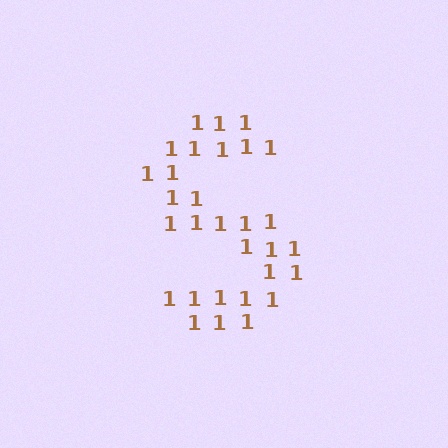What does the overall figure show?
The overall figure shows the letter S.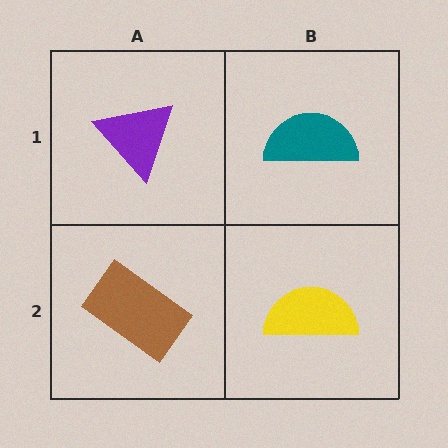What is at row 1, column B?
A teal semicircle.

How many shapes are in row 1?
2 shapes.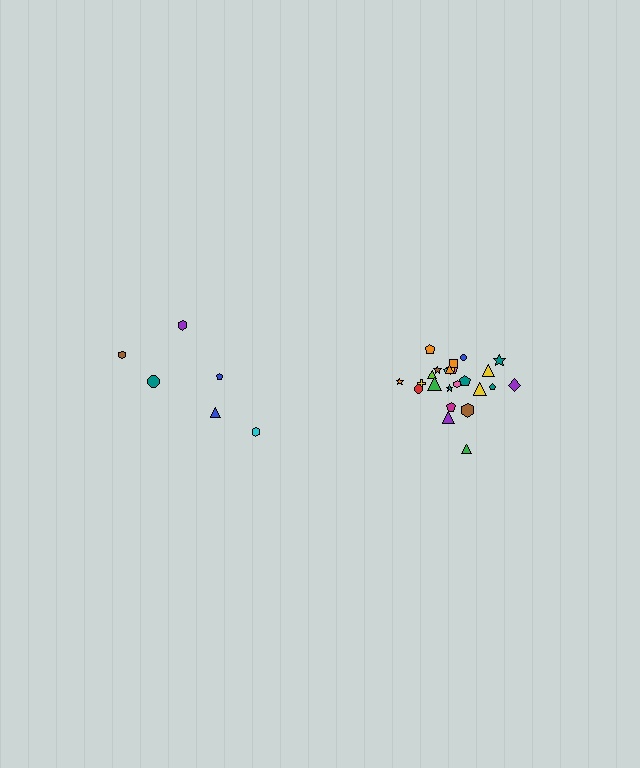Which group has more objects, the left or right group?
The right group.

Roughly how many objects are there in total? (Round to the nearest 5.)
Roughly 30 objects in total.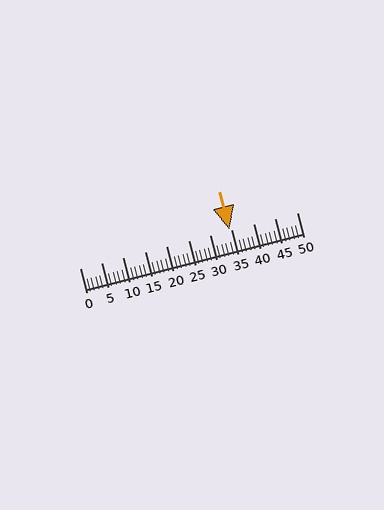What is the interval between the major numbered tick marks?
The major tick marks are spaced 5 units apart.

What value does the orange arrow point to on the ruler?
The orange arrow points to approximately 34.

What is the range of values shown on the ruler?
The ruler shows values from 0 to 50.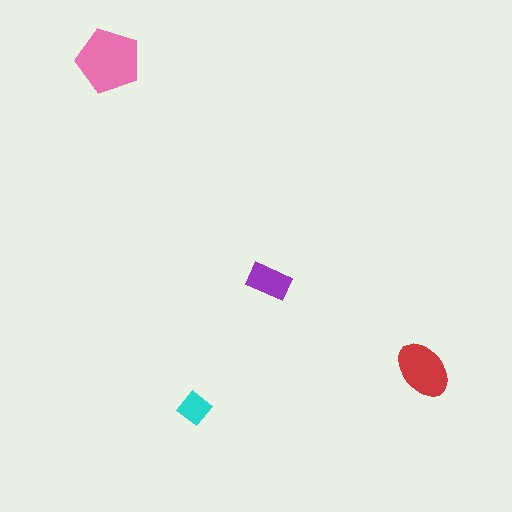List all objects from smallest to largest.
The cyan diamond, the purple rectangle, the red ellipse, the pink pentagon.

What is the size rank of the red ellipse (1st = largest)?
2nd.